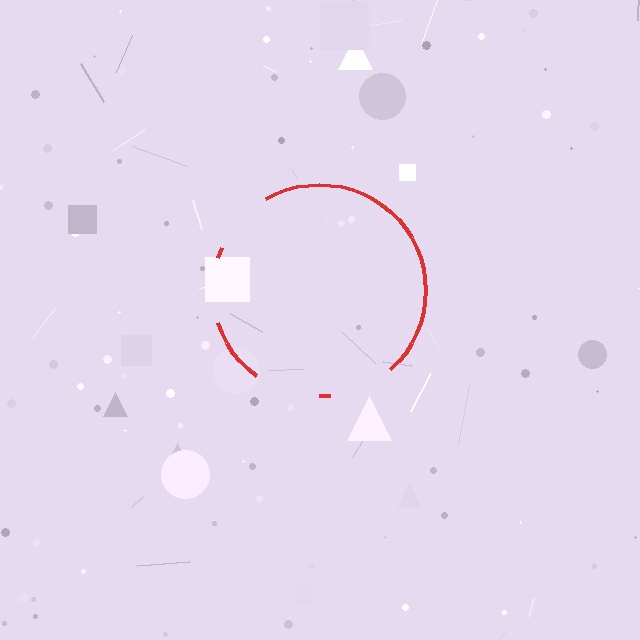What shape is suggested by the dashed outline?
The dashed outline suggests a circle.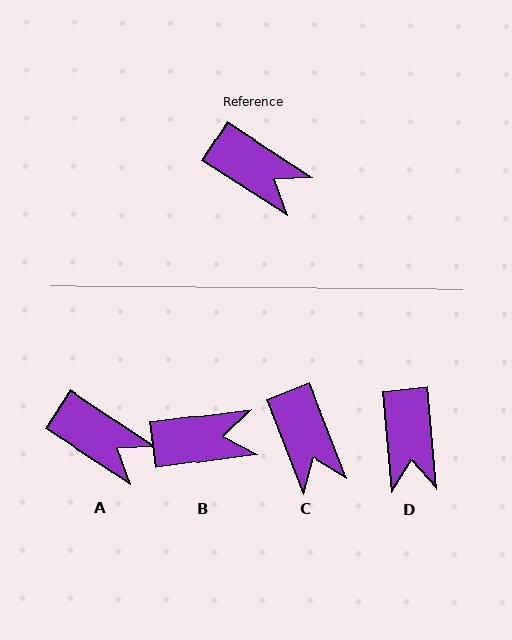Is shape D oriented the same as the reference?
No, it is off by about 52 degrees.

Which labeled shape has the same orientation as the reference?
A.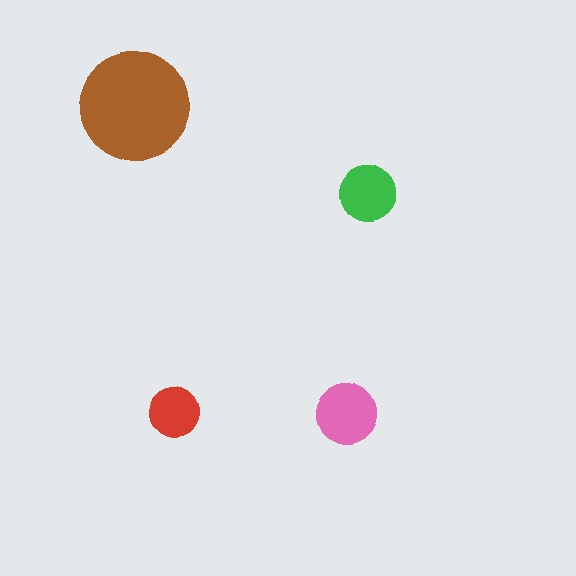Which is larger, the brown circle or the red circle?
The brown one.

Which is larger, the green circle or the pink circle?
The pink one.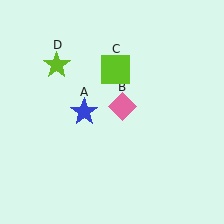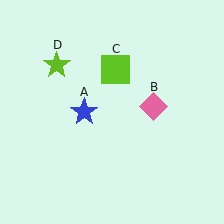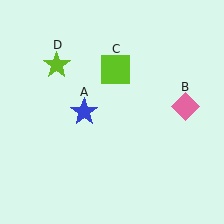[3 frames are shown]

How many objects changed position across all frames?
1 object changed position: pink diamond (object B).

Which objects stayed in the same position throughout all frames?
Blue star (object A) and lime square (object C) and lime star (object D) remained stationary.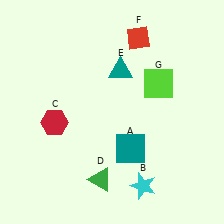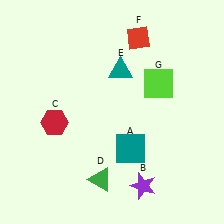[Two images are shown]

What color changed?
The star (B) changed from cyan in Image 1 to purple in Image 2.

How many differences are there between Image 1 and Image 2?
There is 1 difference between the two images.